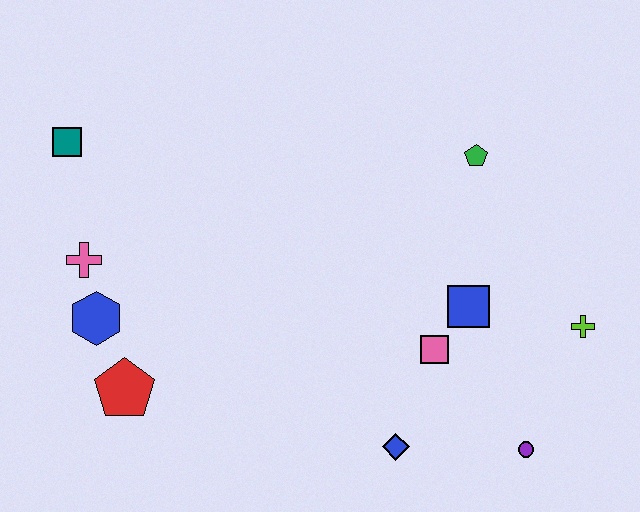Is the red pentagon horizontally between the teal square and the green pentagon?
Yes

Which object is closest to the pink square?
The blue square is closest to the pink square.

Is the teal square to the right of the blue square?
No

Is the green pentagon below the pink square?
No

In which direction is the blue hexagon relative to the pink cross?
The blue hexagon is below the pink cross.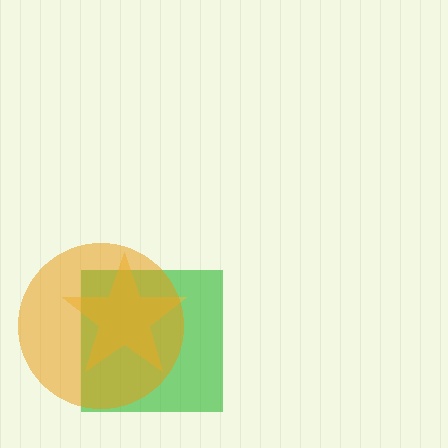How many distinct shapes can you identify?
There are 3 distinct shapes: a green square, a yellow star, an orange circle.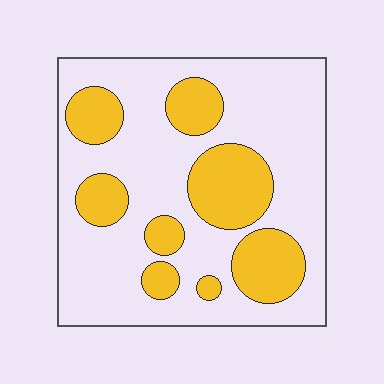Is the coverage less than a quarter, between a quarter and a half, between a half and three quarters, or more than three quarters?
Between a quarter and a half.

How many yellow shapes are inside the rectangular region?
8.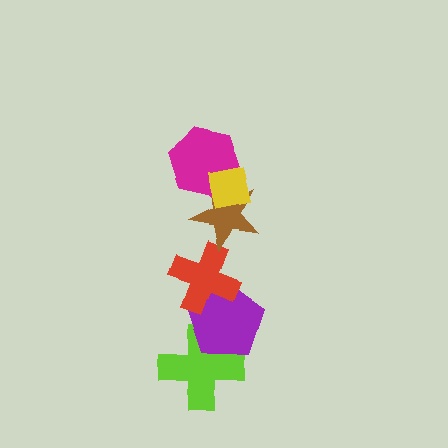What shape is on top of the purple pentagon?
The red cross is on top of the purple pentagon.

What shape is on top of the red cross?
The brown star is on top of the red cross.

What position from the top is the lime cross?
The lime cross is 6th from the top.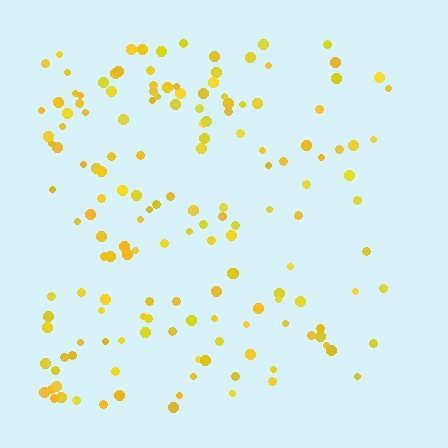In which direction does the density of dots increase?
From right to left, with the left side densest.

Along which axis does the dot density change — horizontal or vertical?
Horizontal.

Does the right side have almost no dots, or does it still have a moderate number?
Still a moderate number, just noticeably fewer than the left.